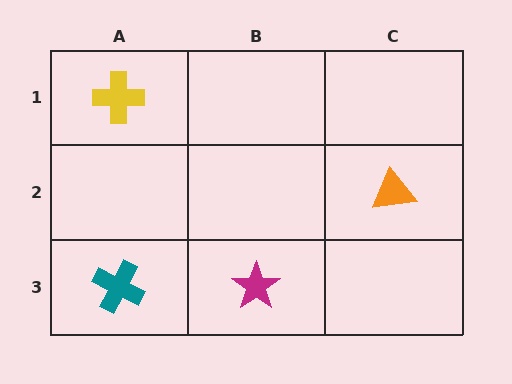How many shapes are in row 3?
2 shapes.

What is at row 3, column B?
A magenta star.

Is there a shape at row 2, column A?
No, that cell is empty.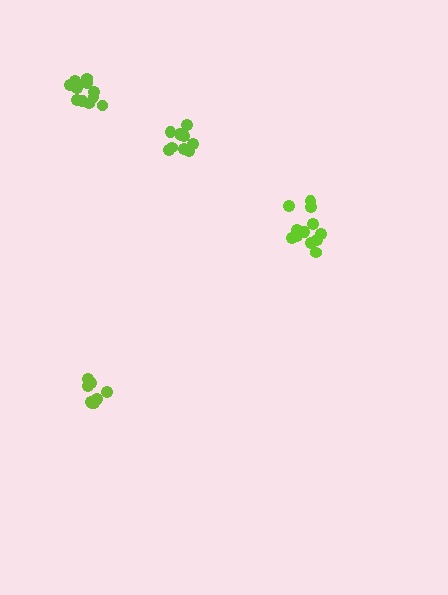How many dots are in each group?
Group 1: 11 dots, Group 2: 8 dots, Group 3: 12 dots, Group 4: 10 dots (41 total).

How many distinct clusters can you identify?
There are 4 distinct clusters.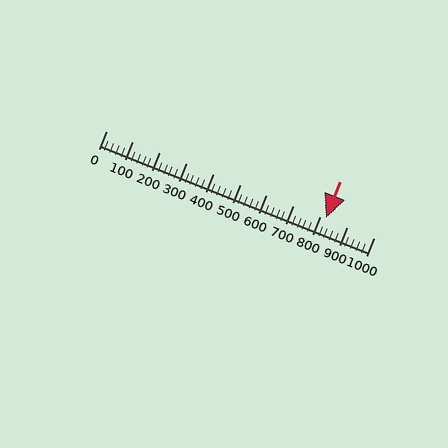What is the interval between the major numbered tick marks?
The major tick marks are spaced 100 units apart.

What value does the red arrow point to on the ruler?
The red arrow points to approximately 820.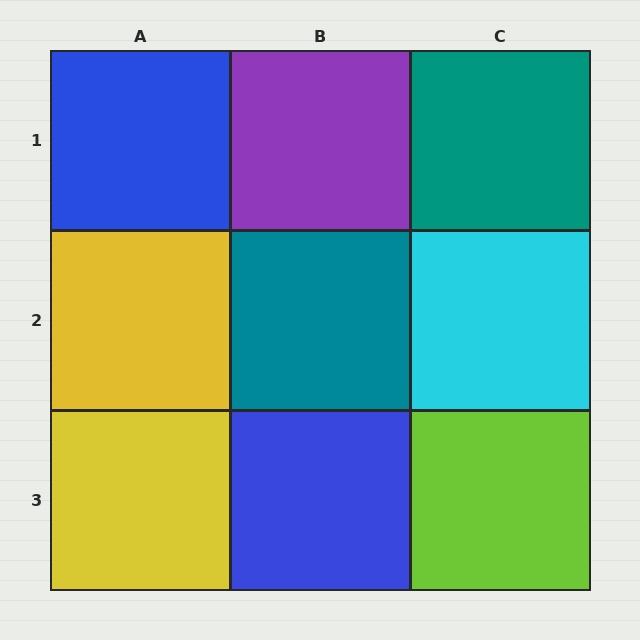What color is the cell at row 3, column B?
Blue.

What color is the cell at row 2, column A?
Yellow.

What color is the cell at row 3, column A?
Yellow.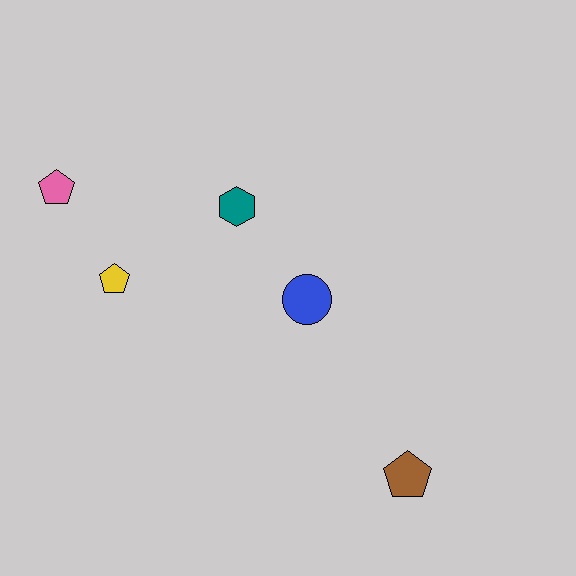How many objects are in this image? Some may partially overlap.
There are 5 objects.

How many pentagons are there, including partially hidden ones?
There are 3 pentagons.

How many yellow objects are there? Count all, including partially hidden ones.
There is 1 yellow object.